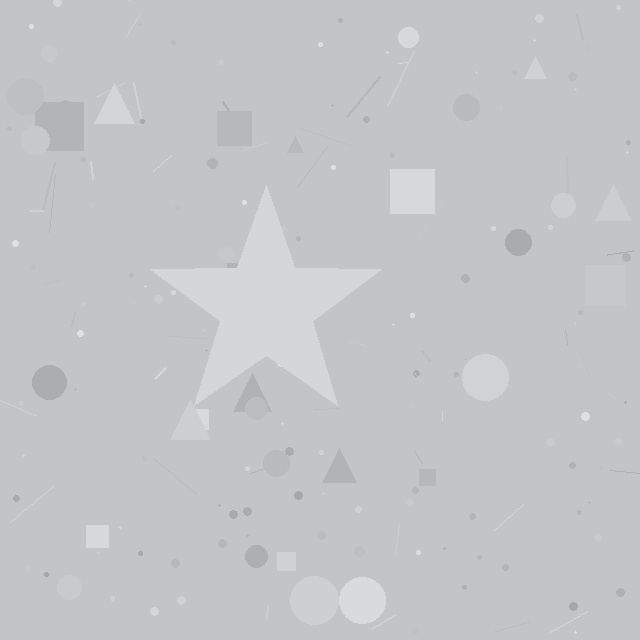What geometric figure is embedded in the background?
A star is embedded in the background.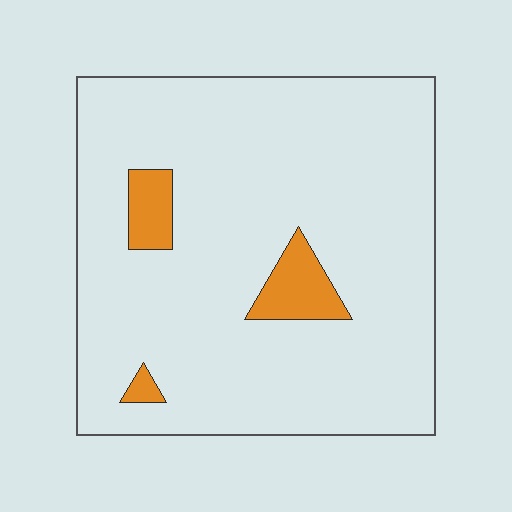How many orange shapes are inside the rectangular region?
3.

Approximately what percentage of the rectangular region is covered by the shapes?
Approximately 10%.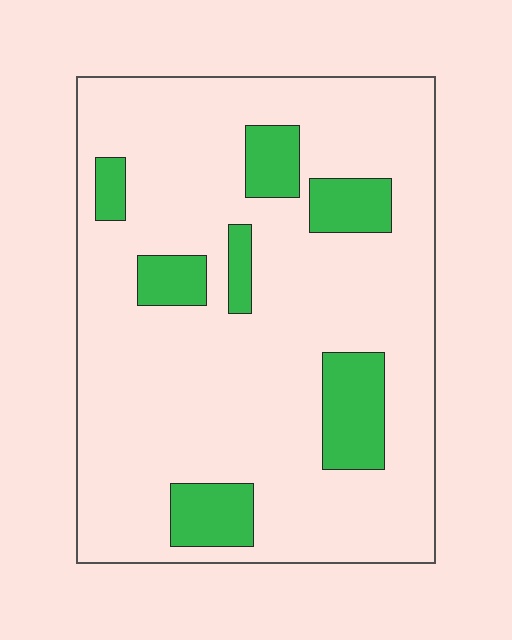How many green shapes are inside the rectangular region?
7.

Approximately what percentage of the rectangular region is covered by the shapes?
Approximately 15%.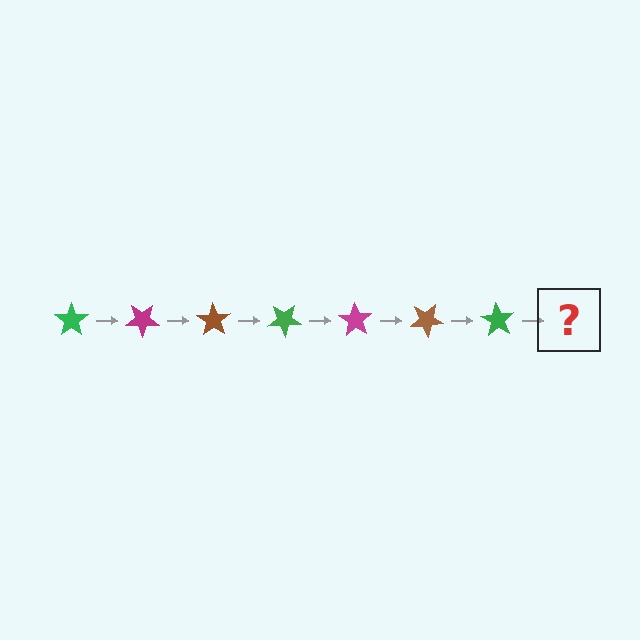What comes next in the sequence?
The next element should be a magenta star, rotated 245 degrees from the start.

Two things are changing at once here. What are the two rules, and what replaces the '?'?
The two rules are that it rotates 35 degrees each step and the color cycles through green, magenta, and brown. The '?' should be a magenta star, rotated 245 degrees from the start.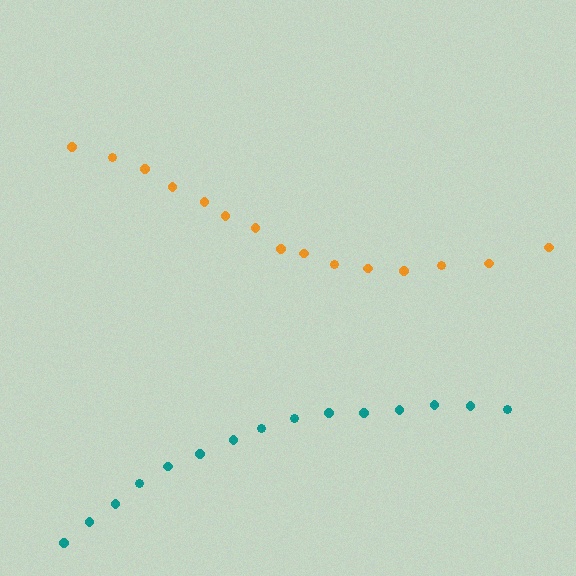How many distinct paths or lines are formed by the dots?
There are 2 distinct paths.